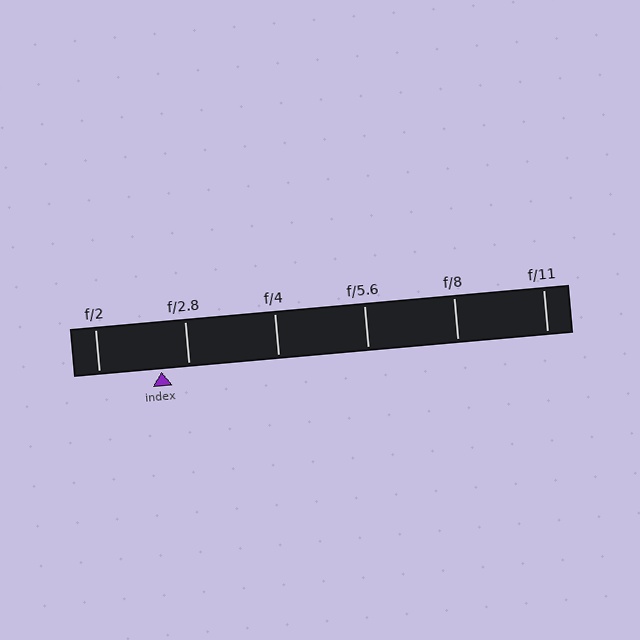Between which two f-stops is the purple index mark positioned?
The index mark is between f/2 and f/2.8.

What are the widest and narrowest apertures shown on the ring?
The widest aperture shown is f/2 and the narrowest is f/11.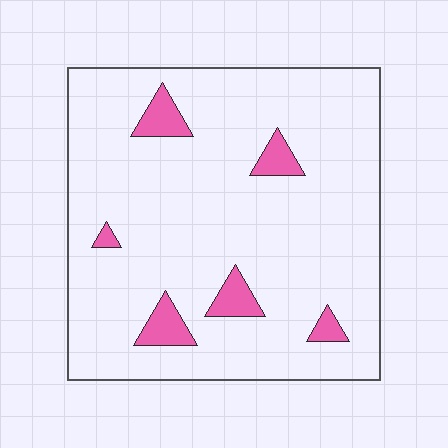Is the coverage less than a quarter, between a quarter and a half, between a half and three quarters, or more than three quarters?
Less than a quarter.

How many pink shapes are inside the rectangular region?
6.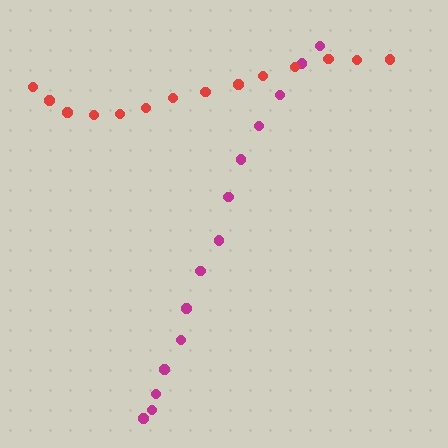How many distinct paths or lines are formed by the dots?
There are 2 distinct paths.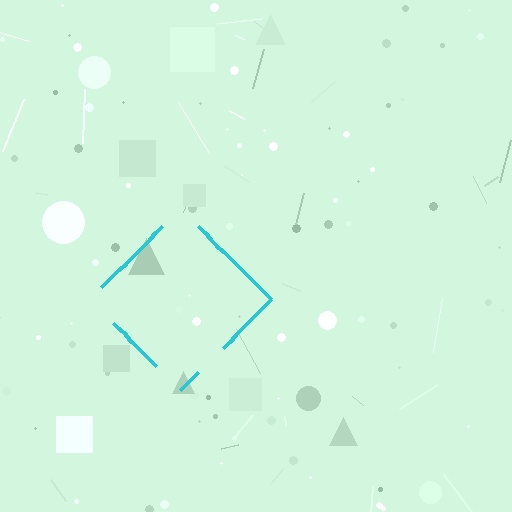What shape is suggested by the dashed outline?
The dashed outline suggests a diamond.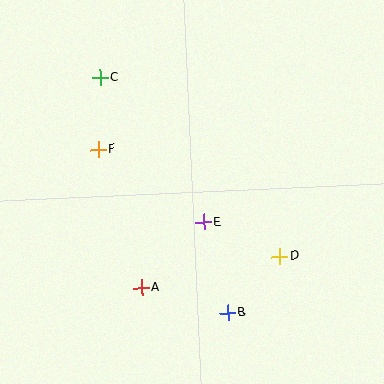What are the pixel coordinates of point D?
Point D is at (280, 257).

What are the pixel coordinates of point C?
Point C is at (100, 78).